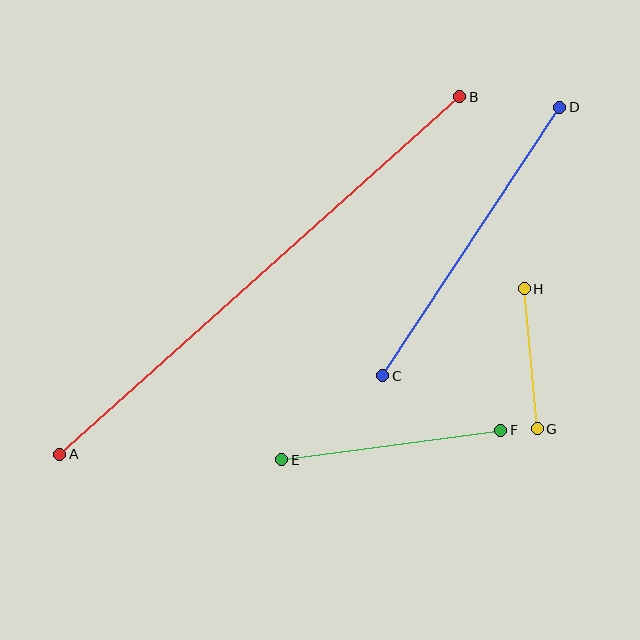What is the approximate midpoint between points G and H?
The midpoint is at approximately (531, 359) pixels.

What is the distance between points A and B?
The distance is approximately 536 pixels.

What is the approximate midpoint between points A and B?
The midpoint is at approximately (260, 276) pixels.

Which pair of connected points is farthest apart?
Points A and B are farthest apart.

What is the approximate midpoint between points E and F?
The midpoint is at approximately (391, 445) pixels.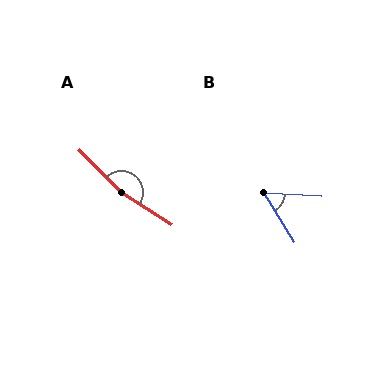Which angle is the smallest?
B, at approximately 56 degrees.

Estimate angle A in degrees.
Approximately 168 degrees.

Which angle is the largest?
A, at approximately 168 degrees.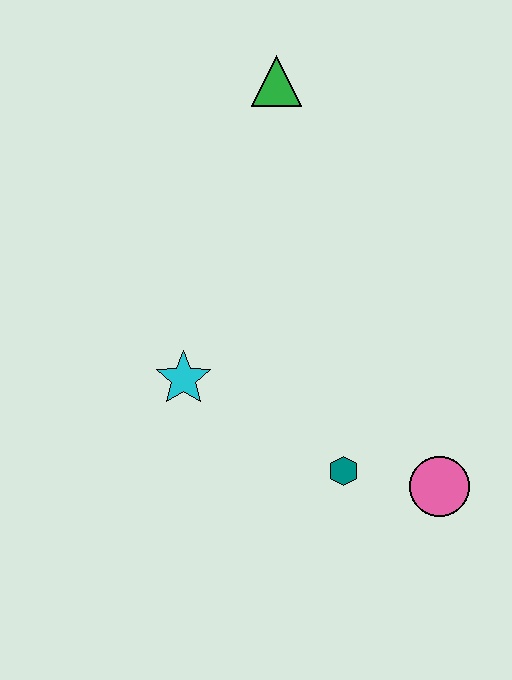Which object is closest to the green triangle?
The cyan star is closest to the green triangle.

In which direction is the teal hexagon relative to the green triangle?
The teal hexagon is below the green triangle.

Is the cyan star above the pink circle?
Yes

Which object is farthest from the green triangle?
The pink circle is farthest from the green triangle.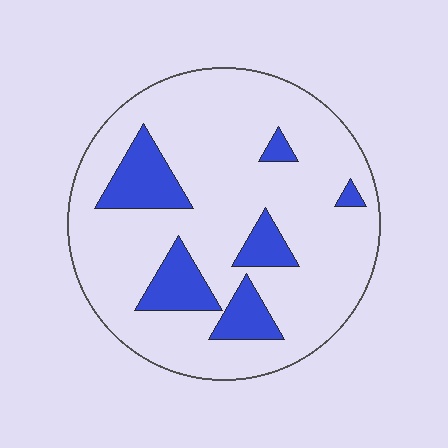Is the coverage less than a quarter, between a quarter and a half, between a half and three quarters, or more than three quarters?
Less than a quarter.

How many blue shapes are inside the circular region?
6.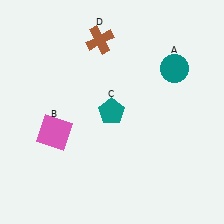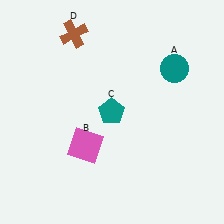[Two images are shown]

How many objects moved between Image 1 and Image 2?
2 objects moved between the two images.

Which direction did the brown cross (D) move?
The brown cross (D) moved left.